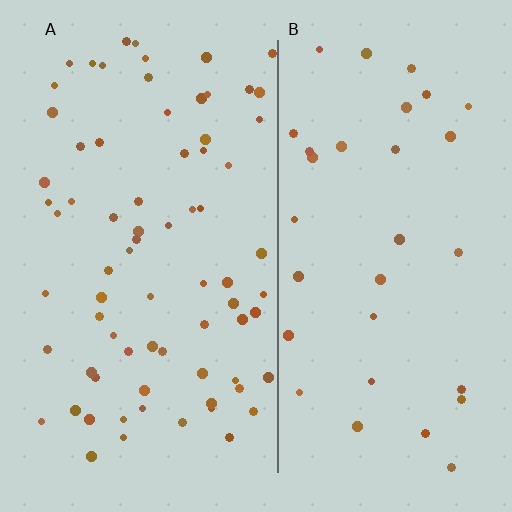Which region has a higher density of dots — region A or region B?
A (the left).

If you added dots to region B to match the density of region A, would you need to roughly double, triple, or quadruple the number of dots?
Approximately double.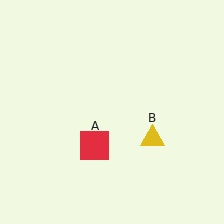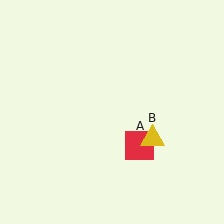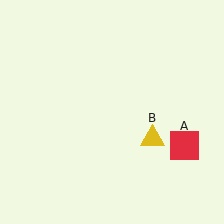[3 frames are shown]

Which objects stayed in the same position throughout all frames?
Yellow triangle (object B) remained stationary.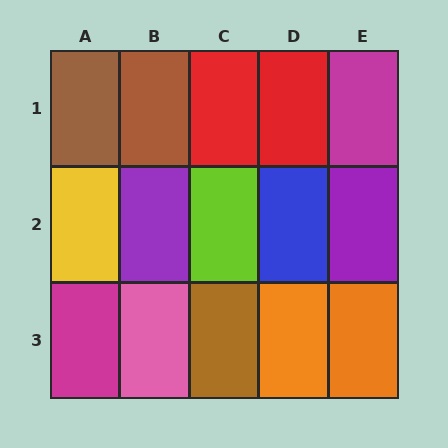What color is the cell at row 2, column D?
Blue.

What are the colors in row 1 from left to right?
Brown, brown, red, red, magenta.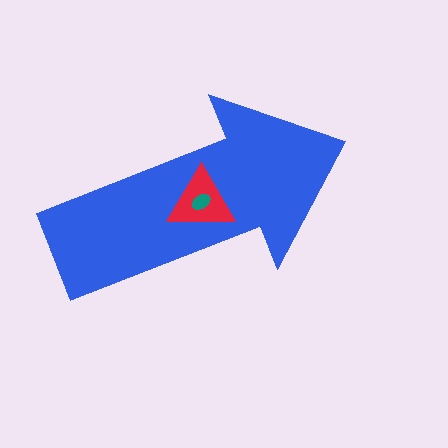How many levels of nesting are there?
3.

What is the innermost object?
The teal ellipse.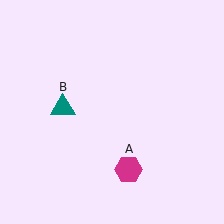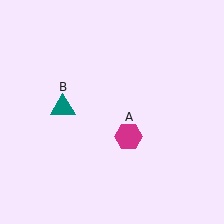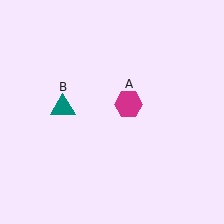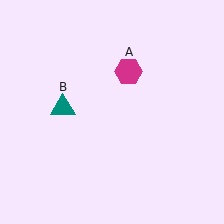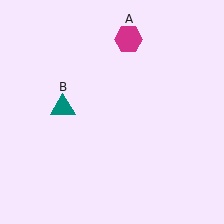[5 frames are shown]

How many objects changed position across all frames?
1 object changed position: magenta hexagon (object A).